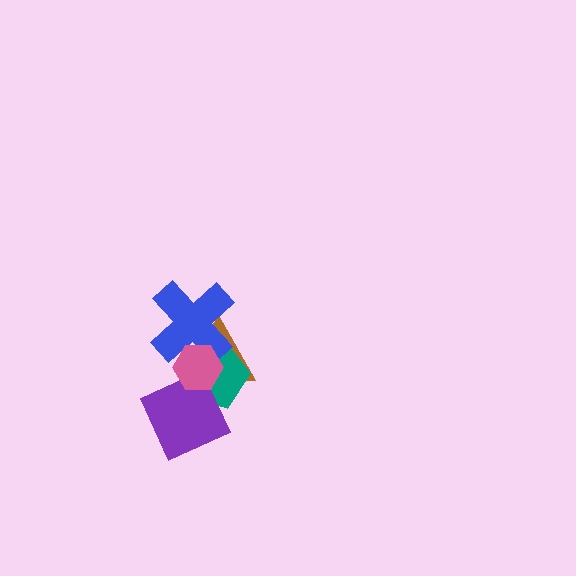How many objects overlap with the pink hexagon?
4 objects overlap with the pink hexagon.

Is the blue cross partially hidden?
Yes, it is partially covered by another shape.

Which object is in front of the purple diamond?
The pink hexagon is in front of the purple diamond.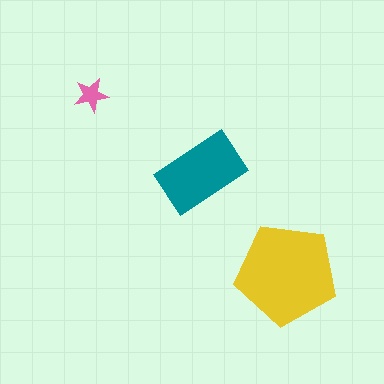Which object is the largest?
The yellow pentagon.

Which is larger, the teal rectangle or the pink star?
The teal rectangle.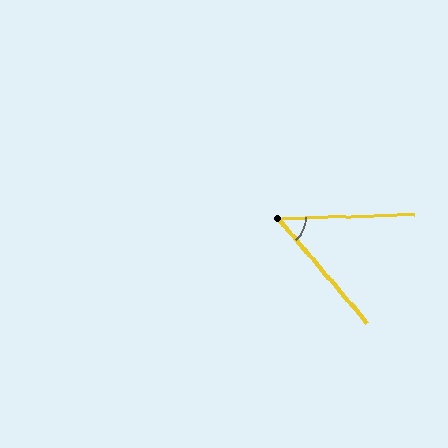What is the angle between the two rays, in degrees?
Approximately 51 degrees.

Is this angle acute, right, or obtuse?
It is acute.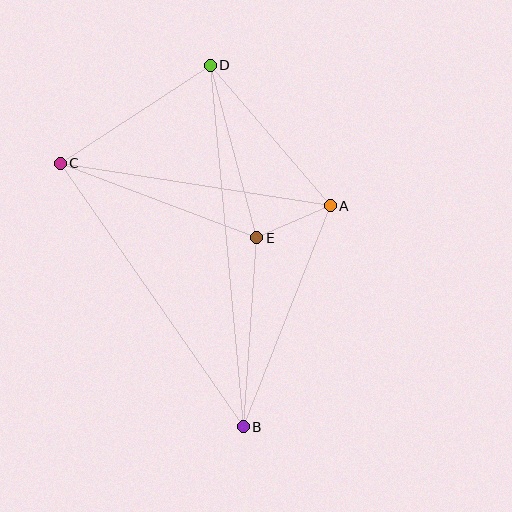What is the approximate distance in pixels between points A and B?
The distance between A and B is approximately 237 pixels.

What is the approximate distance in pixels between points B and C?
The distance between B and C is approximately 321 pixels.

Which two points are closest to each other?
Points A and E are closest to each other.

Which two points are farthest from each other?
Points B and D are farthest from each other.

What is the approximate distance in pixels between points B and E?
The distance between B and E is approximately 189 pixels.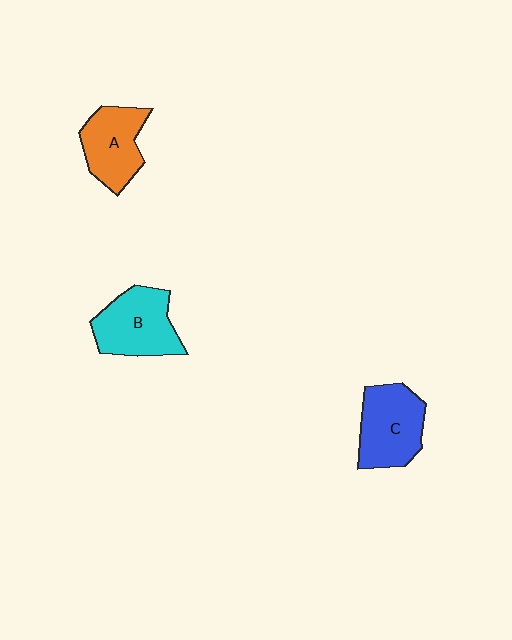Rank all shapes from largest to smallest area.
From largest to smallest: B (cyan), C (blue), A (orange).